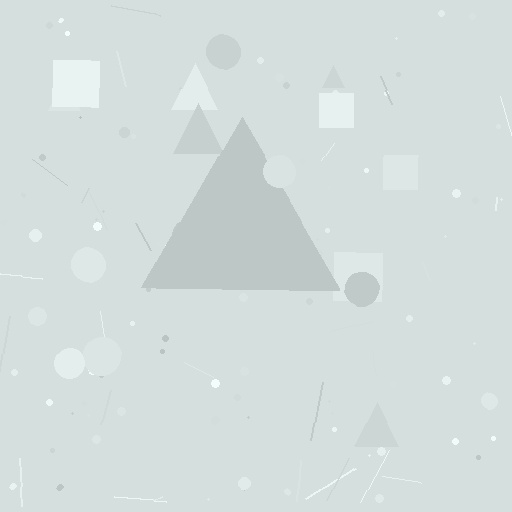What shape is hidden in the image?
A triangle is hidden in the image.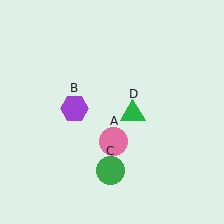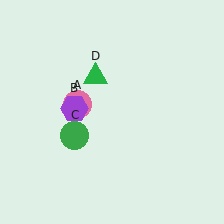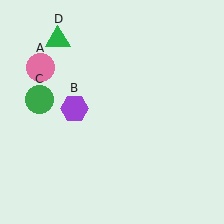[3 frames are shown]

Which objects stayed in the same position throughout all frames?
Purple hexagon (object B) remained stationary.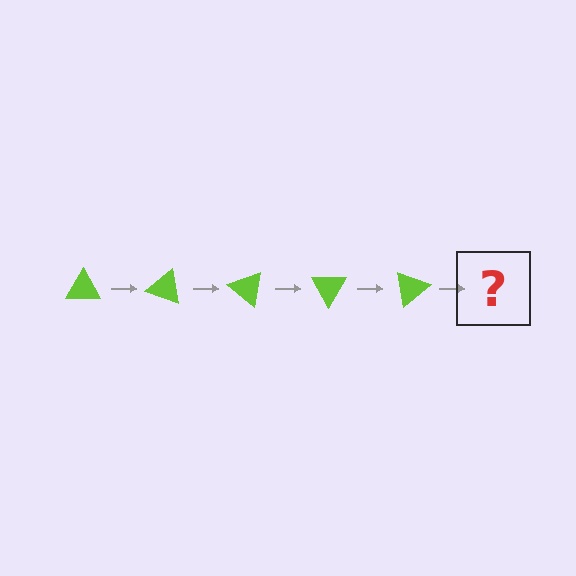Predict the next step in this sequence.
The next step is a lime triangle rotated 100 degrees.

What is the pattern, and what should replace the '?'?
The pattern is that the triangle rotates 20 degrees each step. The '?' should be a lime triangle rotated 100 degrees.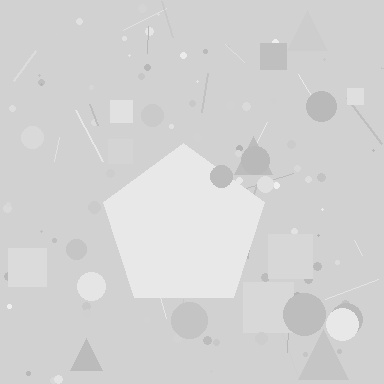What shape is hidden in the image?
A pentagon is hidden in the image.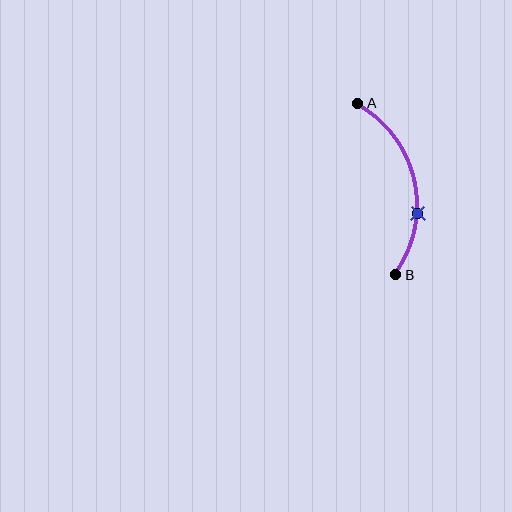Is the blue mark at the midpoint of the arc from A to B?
No. The blue mark lies on the arc but is closer to endpoint B. The arc midpoint would be at the point on the curve equidistant along the arc from both A and B.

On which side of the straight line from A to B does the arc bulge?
The arc bulges to the right of the straight line connecting A and B.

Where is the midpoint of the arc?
The arc midpoint is the point on the curve farthest from the straight line joining A and B. It sits to the right of that line.